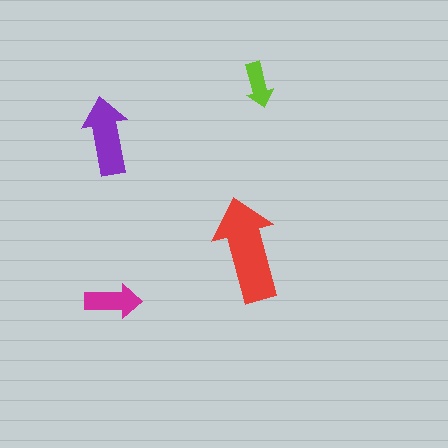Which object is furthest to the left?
The purple arrow is leftmost.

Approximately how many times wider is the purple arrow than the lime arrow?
About 1.5 times wider.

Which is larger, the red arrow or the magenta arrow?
The red one.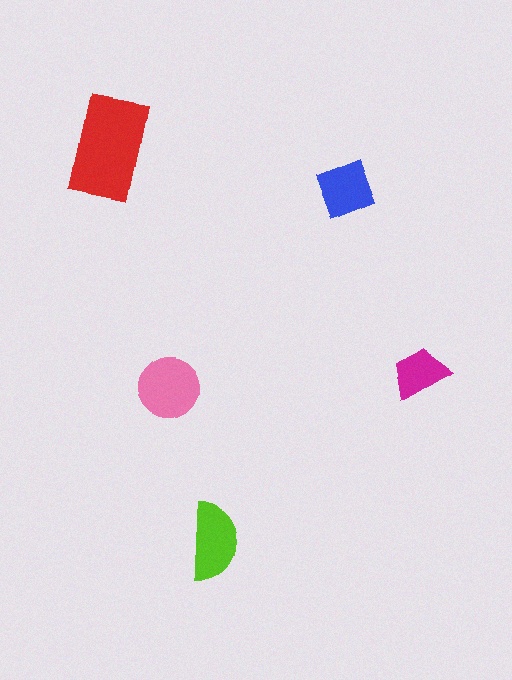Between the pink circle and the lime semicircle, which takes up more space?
The pink circle.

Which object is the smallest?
The magenta trapezoid.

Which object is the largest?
The red rectangle.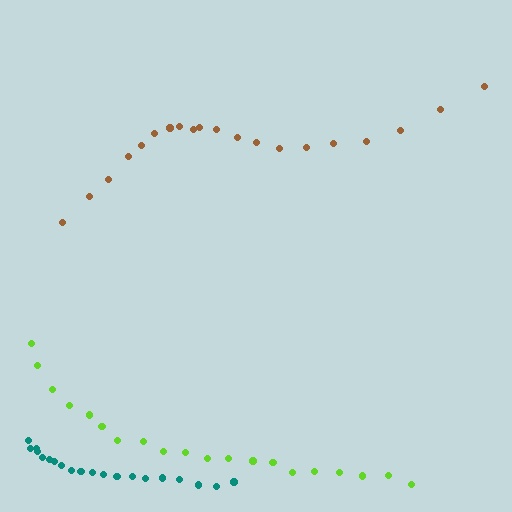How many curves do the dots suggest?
There are 3 distinct paths.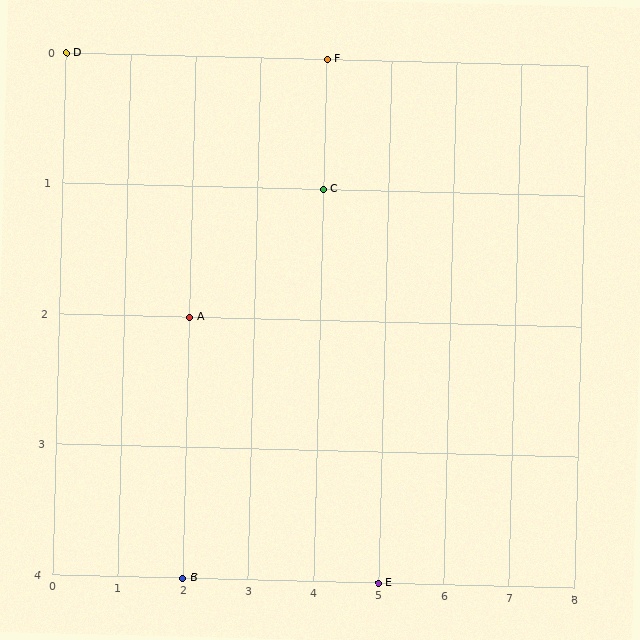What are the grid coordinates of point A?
Point A is at grid coordinates (2, 2).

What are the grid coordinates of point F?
Point F is at grid coordinates (4, 0).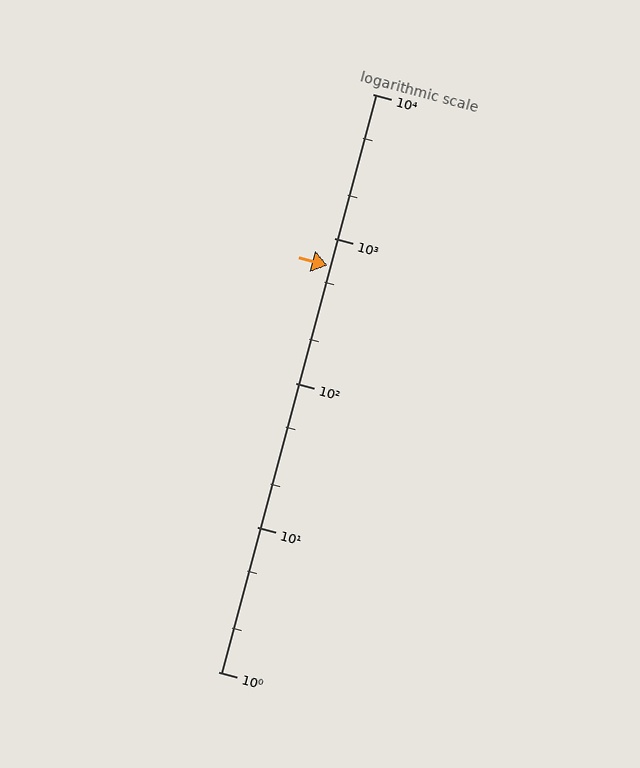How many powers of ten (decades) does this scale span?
The scale spans 4 decades, from 1 to 10000.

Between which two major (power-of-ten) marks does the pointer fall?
The pointer is between 100 and 1000.